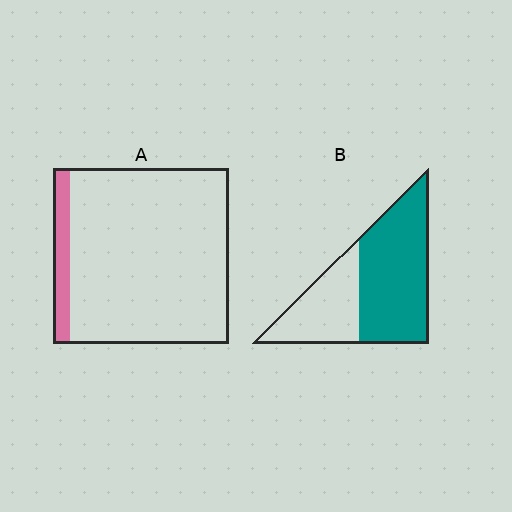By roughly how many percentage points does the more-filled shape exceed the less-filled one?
By roughly 55 percentage points (B over A).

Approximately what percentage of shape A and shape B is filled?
A is approximately 10% and B is approximately 65%.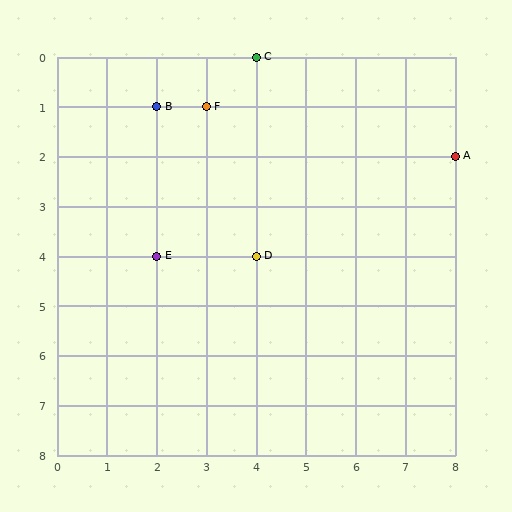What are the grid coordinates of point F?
Point F is at grid coordinates (3, 1).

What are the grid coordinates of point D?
Point D is at grid coordinates (4, 4).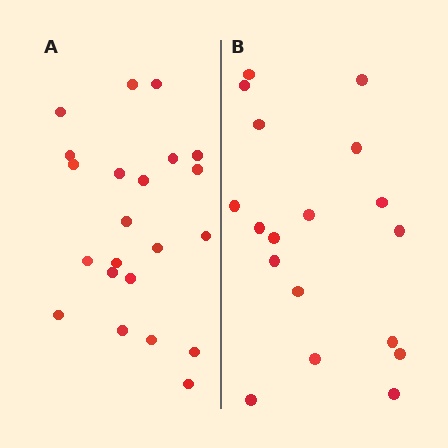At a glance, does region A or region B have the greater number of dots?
Region A (the left region) has more dots.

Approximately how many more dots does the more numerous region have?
Region A has about 4 more dots than region B.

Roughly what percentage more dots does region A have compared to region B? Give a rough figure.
About 20% more.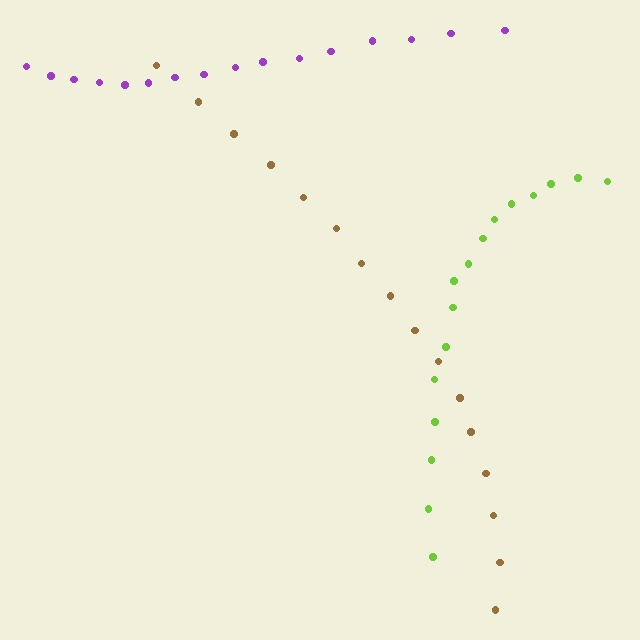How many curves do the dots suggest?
There are 3 distinct paths.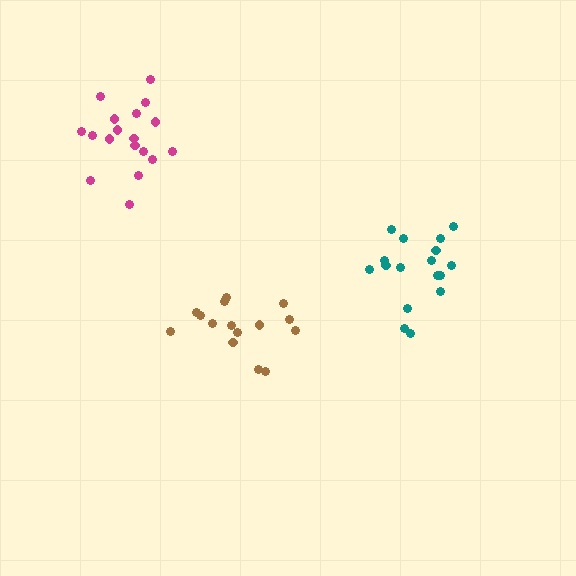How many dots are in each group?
Group 1: 15 dots, Group 2: 17 dots, Group 3: 18 dots (50 total).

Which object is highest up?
The magenta cluster is topmost.